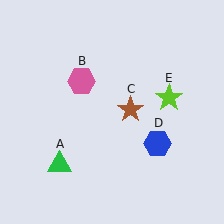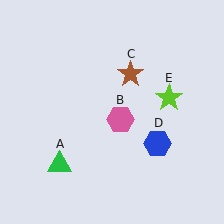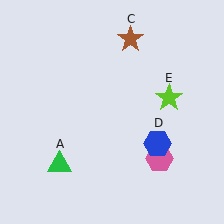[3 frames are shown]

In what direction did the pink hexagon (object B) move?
The pink hexagon (object B) moved down and to the right.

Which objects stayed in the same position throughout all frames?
Green triangle (object A) and blue hexagon (object D) and lime star (object E) remained stationary.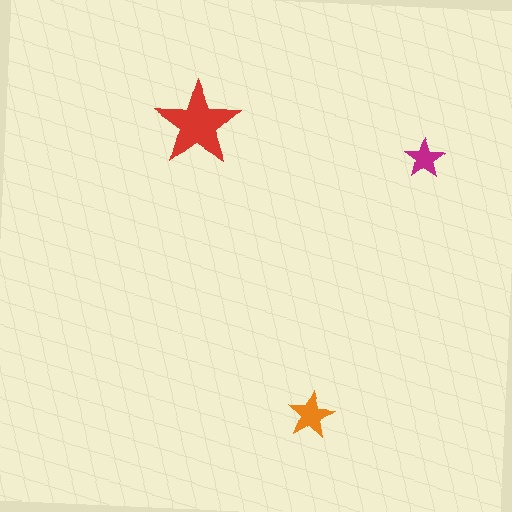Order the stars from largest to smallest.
the red one, the orange one, the magenta one.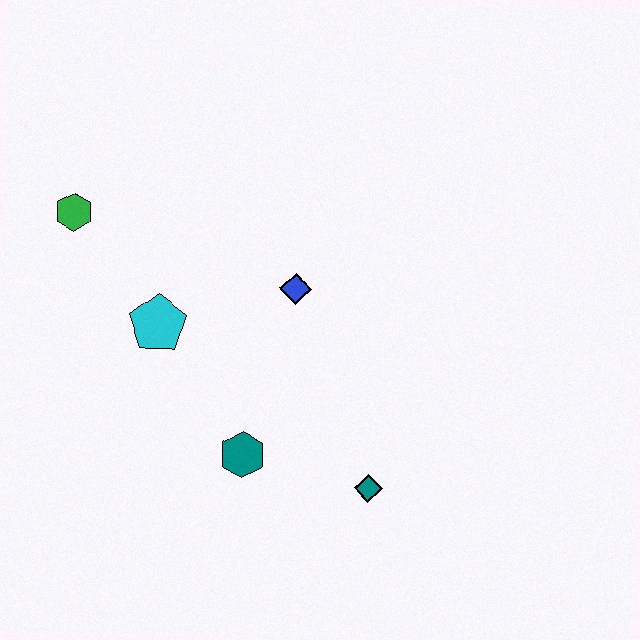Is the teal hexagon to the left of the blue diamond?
Yes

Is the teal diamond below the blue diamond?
Yes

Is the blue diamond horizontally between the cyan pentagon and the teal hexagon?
No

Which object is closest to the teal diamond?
The teal hexagon is closest to the teal diamond.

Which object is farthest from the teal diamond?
The green hexagon is farthest from the teal diamond.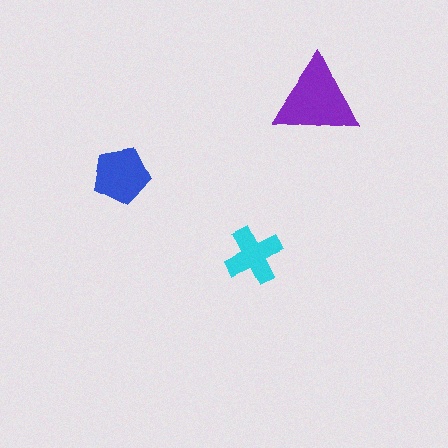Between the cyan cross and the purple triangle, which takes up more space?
The purple triangle.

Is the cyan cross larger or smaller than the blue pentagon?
Smaller.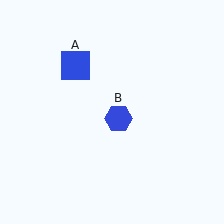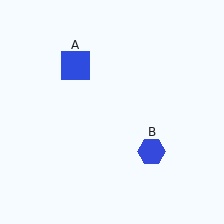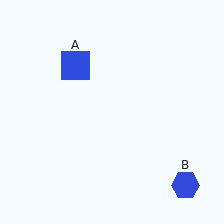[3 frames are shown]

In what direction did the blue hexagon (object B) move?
The blue hexagon (object B) moved down and to the right.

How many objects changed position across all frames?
1 object changed position: blue hexagon (object B).